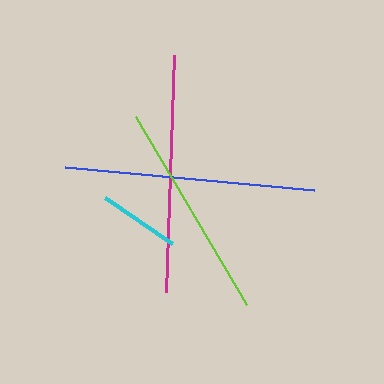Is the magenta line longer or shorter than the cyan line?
The magenta line is longer than the cyan line.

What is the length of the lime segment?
The lime segment is approximately 218 pixels long.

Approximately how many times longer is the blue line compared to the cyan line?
The blue line is approximately 3.1 times the length of the cyan line.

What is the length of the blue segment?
The blue segment is approximately 250 pixels long.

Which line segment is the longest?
The blue line is the longest at approximately 250 pixels.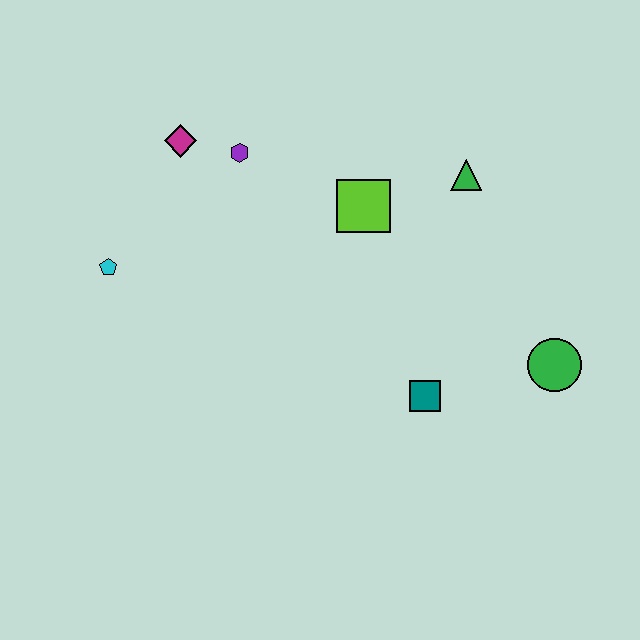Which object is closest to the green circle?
The teal square is closest to the green circle.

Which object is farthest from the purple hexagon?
The green circle is farthest from the purple hexagon.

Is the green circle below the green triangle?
Yes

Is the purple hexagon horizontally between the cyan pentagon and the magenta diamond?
No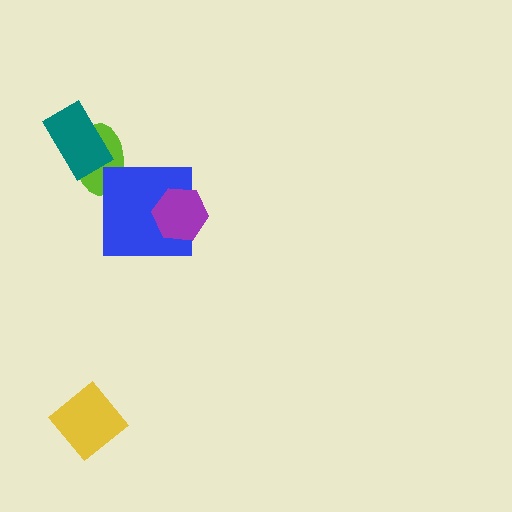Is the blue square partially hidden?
Yes, it is partially covered by another shape.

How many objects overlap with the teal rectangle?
1 object overlaps with the teal rectangle.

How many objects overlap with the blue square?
2 objects overlap with the blue square.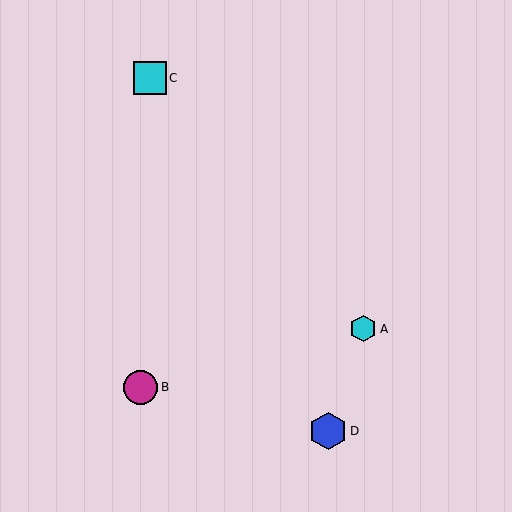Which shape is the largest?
The blue hexagon (labeled D) is the largest.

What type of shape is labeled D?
Shape D is a blue hexagon.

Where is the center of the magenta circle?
The center of the magenta circle is at (141, 387).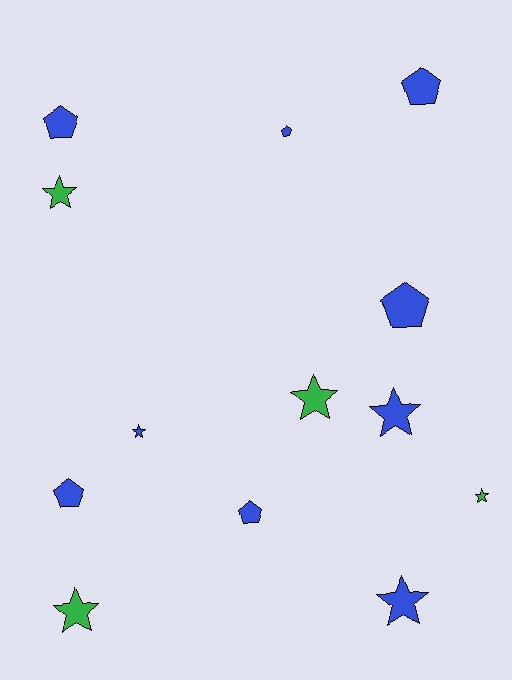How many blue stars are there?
There are 3 blue stars.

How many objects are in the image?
There are 13 objects.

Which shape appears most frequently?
Star, with 7 objects.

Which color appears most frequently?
Blue, with 9 objects.